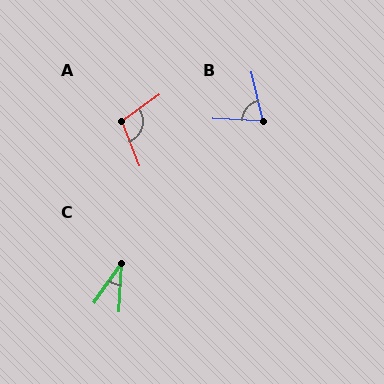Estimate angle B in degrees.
Approximately 75 degrees.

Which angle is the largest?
A, at approximately 104 degrees.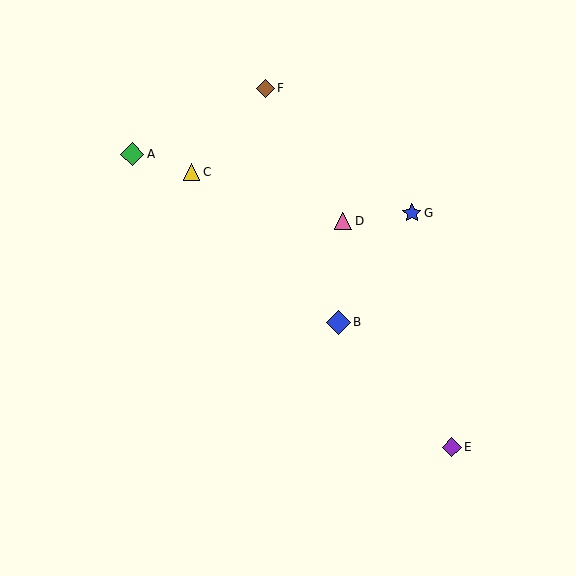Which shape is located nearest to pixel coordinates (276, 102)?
The brown diamond (labeled F) at (265, 88) is nearest to that location.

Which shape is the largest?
The blue diamond (labeled B) is the largest.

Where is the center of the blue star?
The center of the blue star is at (412, 213).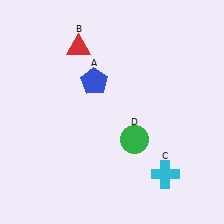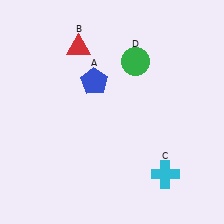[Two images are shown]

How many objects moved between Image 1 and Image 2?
1 object moved between the two images.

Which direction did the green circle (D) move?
The green circle (D) moved up.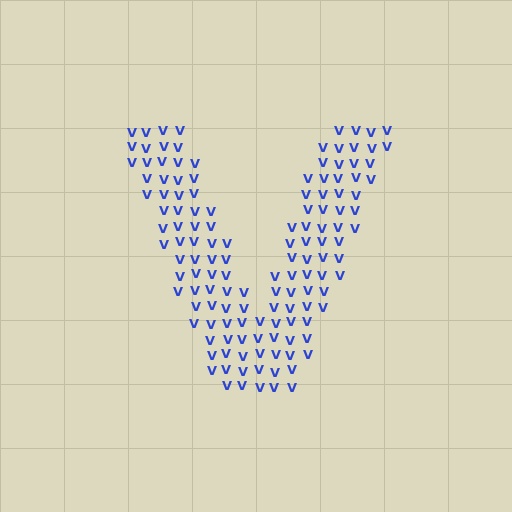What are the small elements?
The small elements are letter V's.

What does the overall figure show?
The overall figure shows the letter V.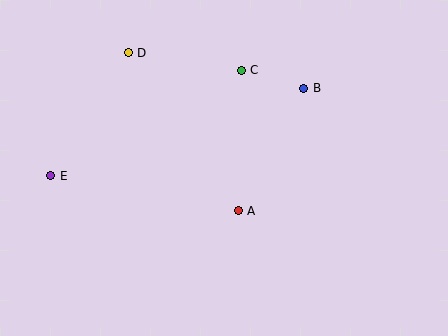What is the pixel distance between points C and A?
The distance between C and A is 140 pixels.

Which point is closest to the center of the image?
Point A at (238, 211) is closest to the center.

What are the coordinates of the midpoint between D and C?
The midpoint between D and C is at (185, 61).